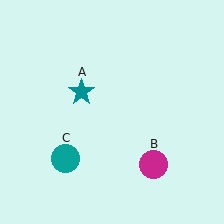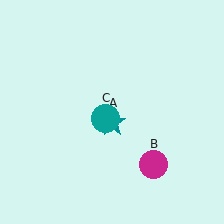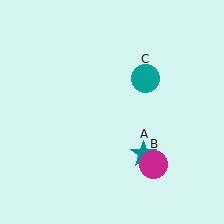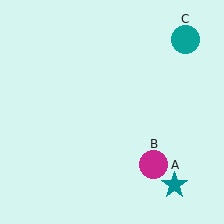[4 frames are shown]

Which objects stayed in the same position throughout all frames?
Magenta circle (object B) remained stationary.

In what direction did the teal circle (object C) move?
The teal circle (object C) moved up and to the right.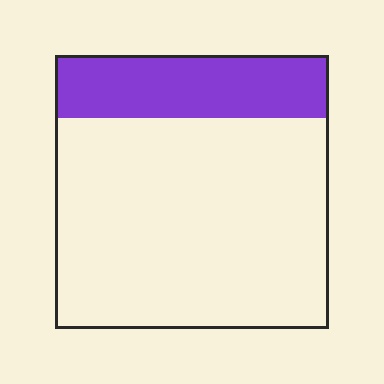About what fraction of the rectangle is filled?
About one quarter (1/4).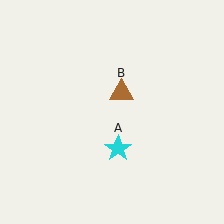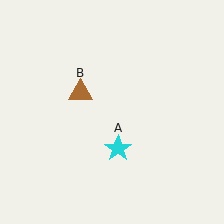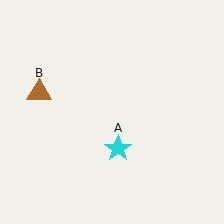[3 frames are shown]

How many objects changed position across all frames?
1 object changed position: brown triangle (object B).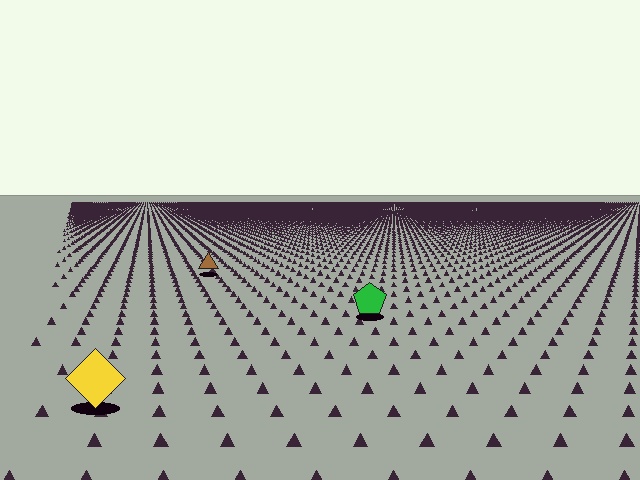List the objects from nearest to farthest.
From nearest to farthest: the yellow diamond, the green pentagon, the brown triangle.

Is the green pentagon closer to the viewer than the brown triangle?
Yes. The green pentagon is closer — you can tell from the texture gradient: the ground texture is coarser near it.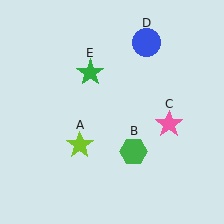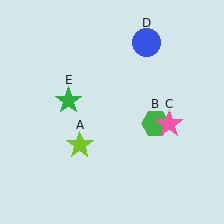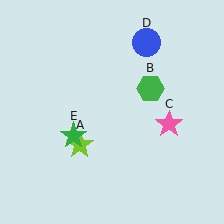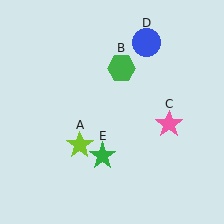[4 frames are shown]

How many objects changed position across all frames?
2 objects changed position: green hexagon (object B), green star (object E).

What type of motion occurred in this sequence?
The green hexagon (object B), green star (object E) rotated counterclockwise around the center of the scene.